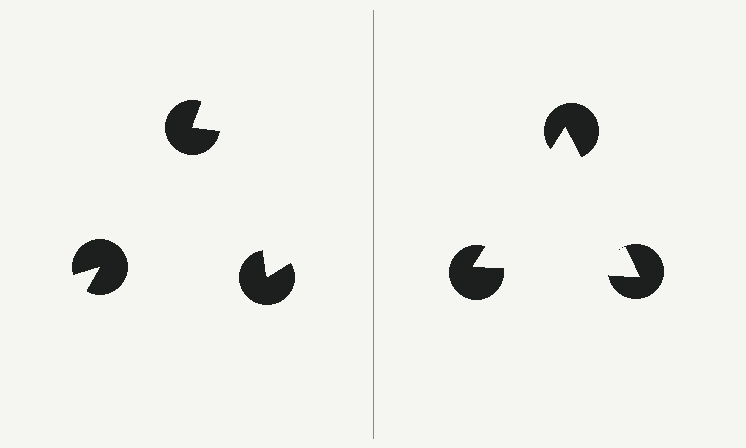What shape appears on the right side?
An illusory triangle.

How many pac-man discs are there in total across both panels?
6 — 3 on each side.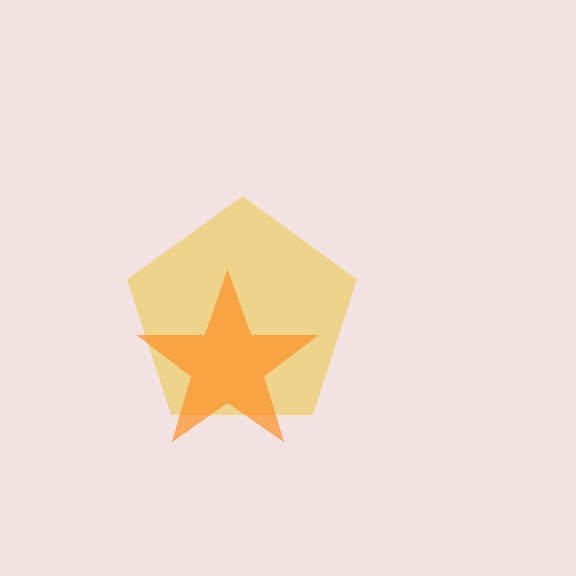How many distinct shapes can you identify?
There are 2 distinct shapes: a yellow pentagon, an orange star.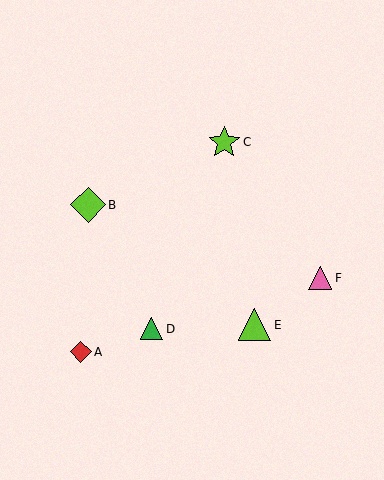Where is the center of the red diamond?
The center of the red diamond is at (81, 352).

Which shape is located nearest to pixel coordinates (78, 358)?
The red diamond (labeled A) at (81, 352) is nearest to that location.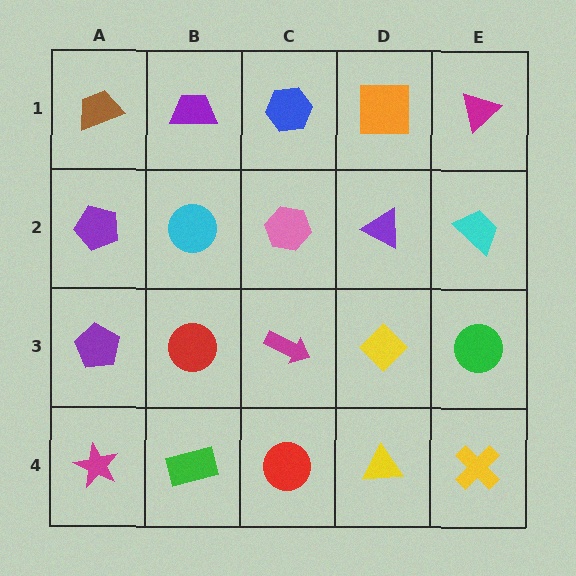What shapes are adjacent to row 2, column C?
A blue hexagon (row 1, column C), a magenta arrow (row 3, column C), a cyan circle (row 2, column B), a purple triangle (row 2, column D).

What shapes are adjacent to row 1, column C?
A pink hexagon (row 2, column C), a purple trapezoid (row 1, column B), an orange square (row 1, column D).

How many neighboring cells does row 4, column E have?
2.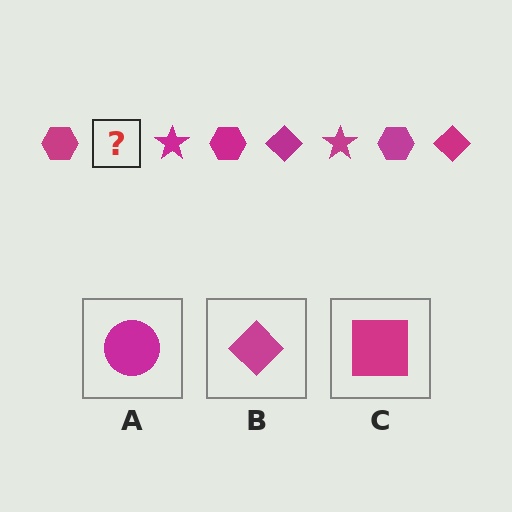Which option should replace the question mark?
Option B.